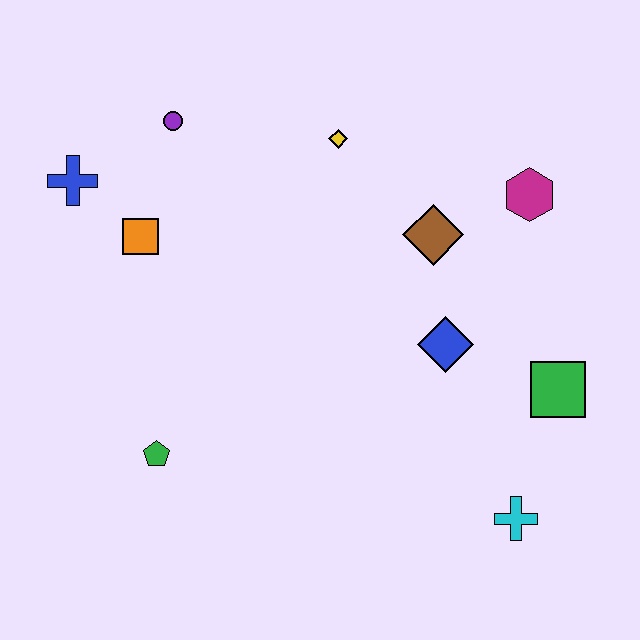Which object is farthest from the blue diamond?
The blue cross is farthest from the blue diamond.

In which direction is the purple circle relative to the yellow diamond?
The purple circle is to the left of the yellow diamond.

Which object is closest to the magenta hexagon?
The brown diamond is closest to the magenta hexagon.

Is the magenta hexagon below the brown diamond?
No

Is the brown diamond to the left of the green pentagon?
No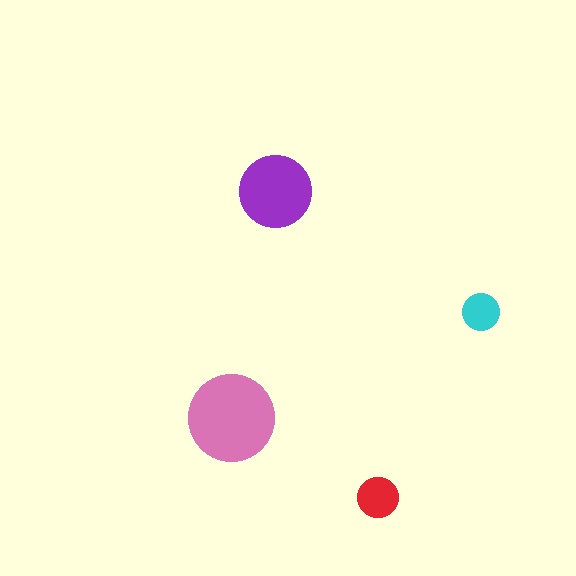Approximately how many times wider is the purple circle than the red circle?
About 2 times wider.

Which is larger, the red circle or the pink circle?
The pink one.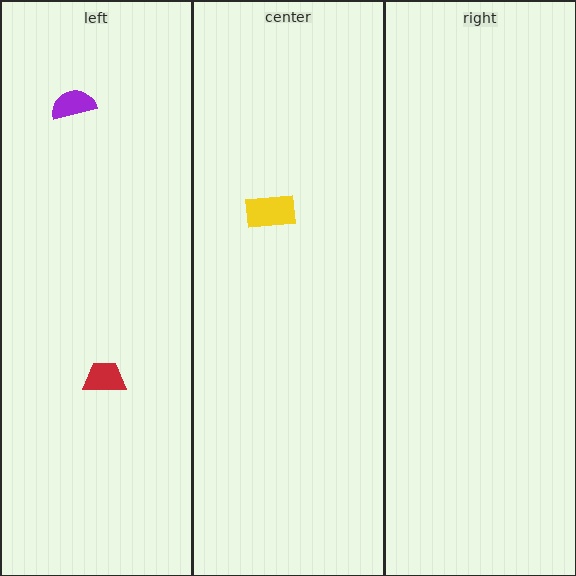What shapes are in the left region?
The purple semicircle, the red trapezoid.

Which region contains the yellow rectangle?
The center region.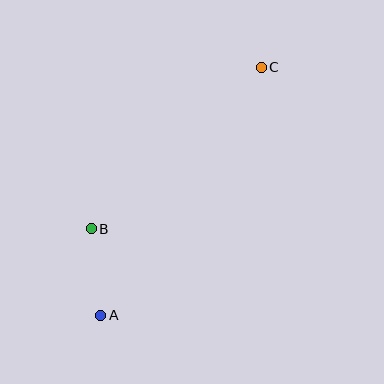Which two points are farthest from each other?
Points A and C are farthest from each other.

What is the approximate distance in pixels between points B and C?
The distance between B and C is approximately 235 pixels.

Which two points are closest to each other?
Points A and B are closest to each other.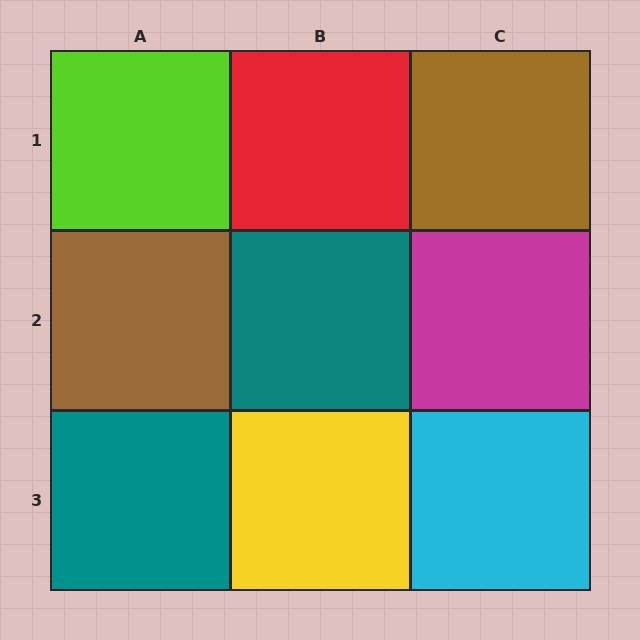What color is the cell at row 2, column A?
Brown.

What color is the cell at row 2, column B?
Teal.